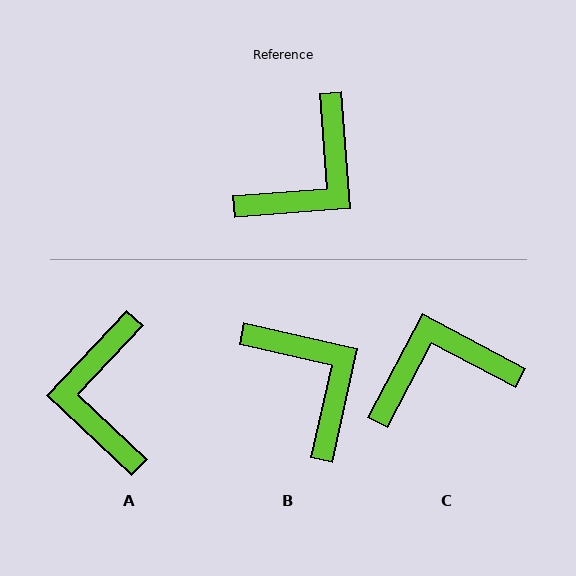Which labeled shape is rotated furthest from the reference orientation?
C, about 148 degrees away.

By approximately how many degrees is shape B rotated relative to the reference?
Approximately 73 degrees counter-clockwise.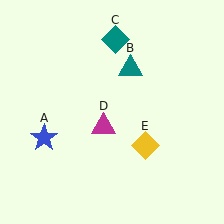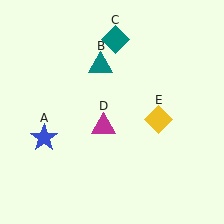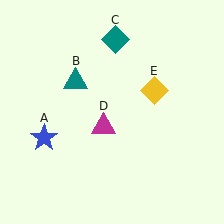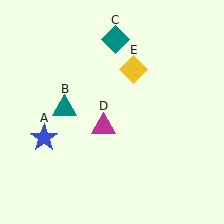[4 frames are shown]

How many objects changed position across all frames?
2 objects changed position: teal triangle (object B), yellow diamond (object E).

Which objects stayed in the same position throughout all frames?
Blue star (object A) and teal diamond (object C) and magenta triangle (object D) remained stationary.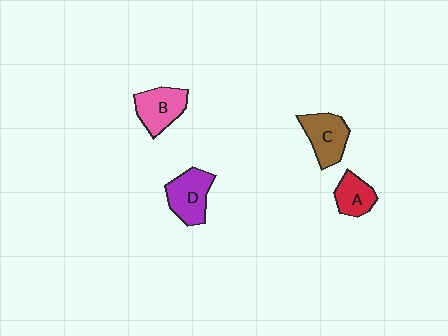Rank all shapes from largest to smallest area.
From largest to smallest: D (purple), C (brown), B (pink), A (red).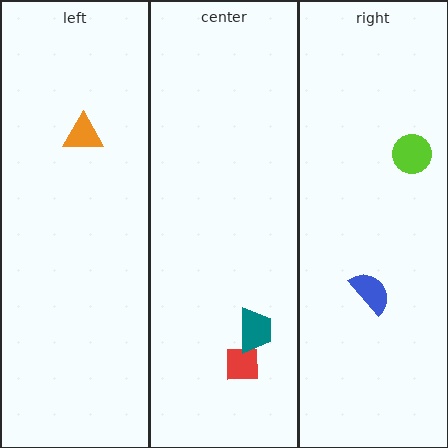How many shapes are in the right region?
2.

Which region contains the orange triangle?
The left region.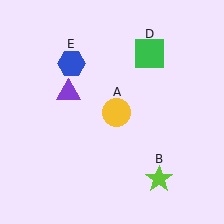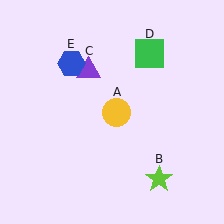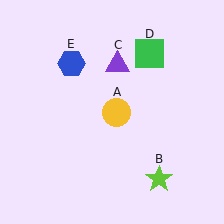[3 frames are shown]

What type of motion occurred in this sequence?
The purple triangle (object C) rotated clockwise around the center of the scene.